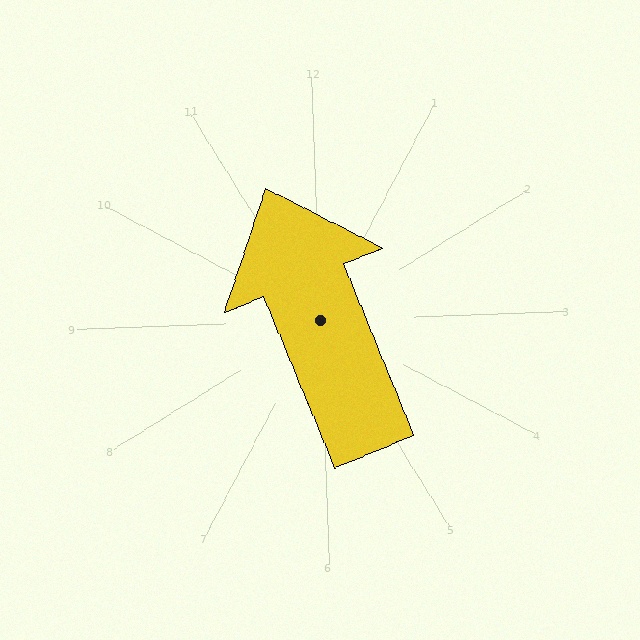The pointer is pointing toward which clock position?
Roughly 11 o'clock.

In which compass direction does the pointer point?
North.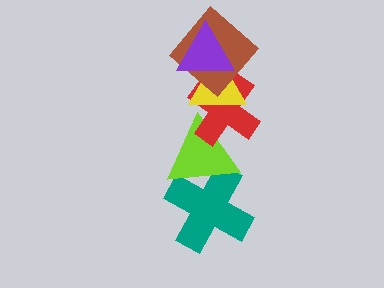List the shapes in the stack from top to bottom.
From top to bottom: the purple triangle, the brown diamond, the yellow triangle, the red cross, the lime triangle, the teal cross.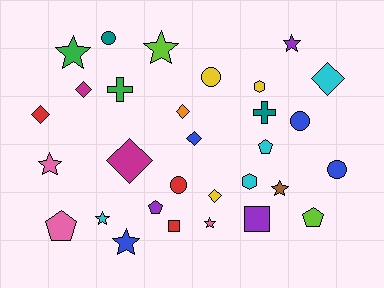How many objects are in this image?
There are 30 objects.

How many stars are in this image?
There are 8 stars.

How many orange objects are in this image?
There is 1 orange object.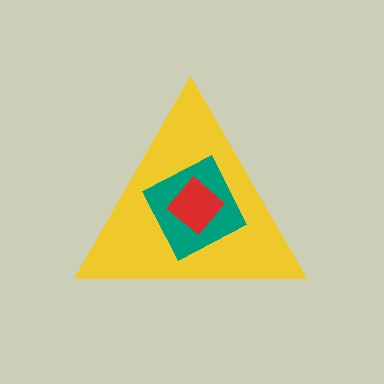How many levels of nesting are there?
3.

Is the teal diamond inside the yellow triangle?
Yes.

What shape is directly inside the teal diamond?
The red diamond.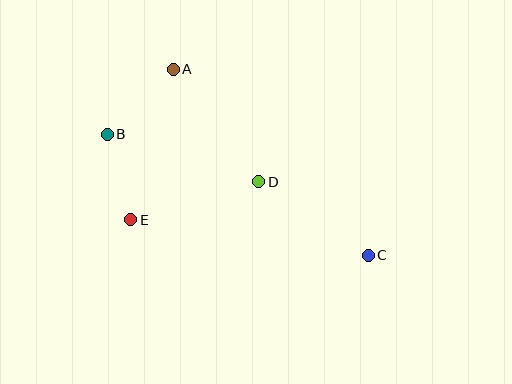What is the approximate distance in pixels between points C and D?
The distance between C and D is approximately 132 pixels.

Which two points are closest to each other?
Points B and E are closest to each other.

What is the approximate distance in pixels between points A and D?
The distance between A and D is approximately 141 pixels.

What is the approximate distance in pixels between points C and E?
The distance between C and E is approximately 240 pixels.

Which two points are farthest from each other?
Points B and C are farthest from each other.